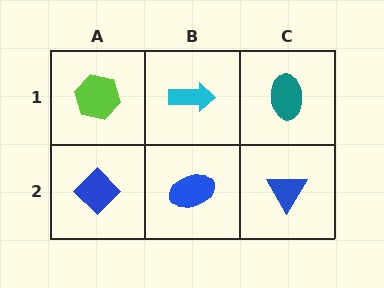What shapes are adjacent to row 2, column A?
A lime hexagon (row 1, column A), a blue ellipse (row 2, column B).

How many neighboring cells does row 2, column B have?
3.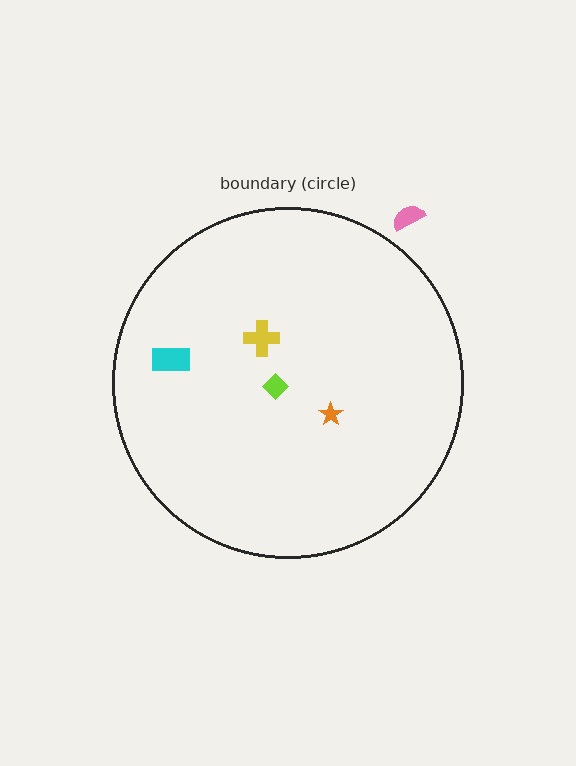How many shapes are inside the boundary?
4 inside, 1 outside.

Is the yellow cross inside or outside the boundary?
Inside.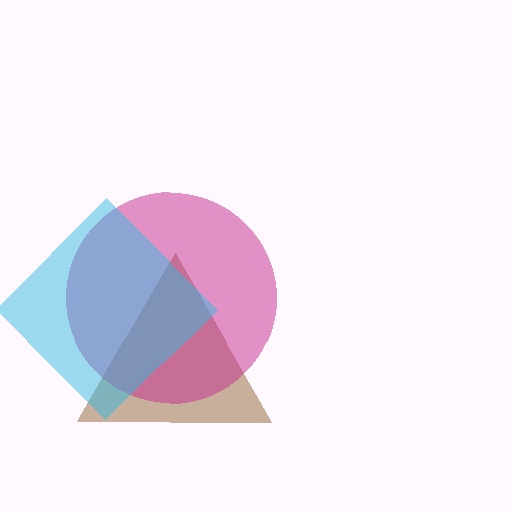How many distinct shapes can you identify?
There are 3 distinct shapes: a brown triangle, a magenta circle, a cyan diamond.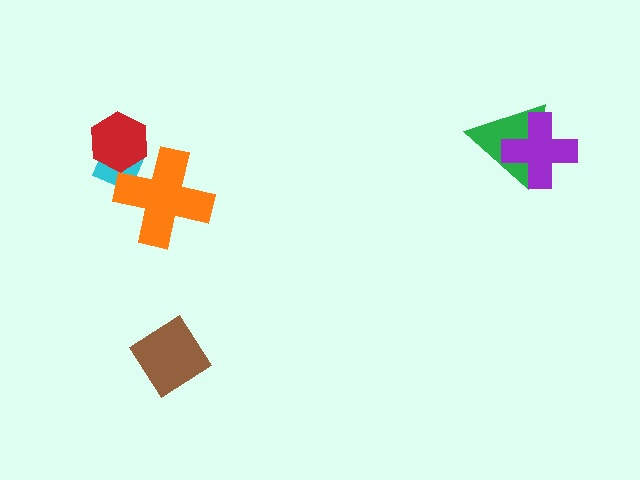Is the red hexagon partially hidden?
Yes, it is partially covered by another shape.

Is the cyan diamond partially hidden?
Yes, it is partially covered by another shape.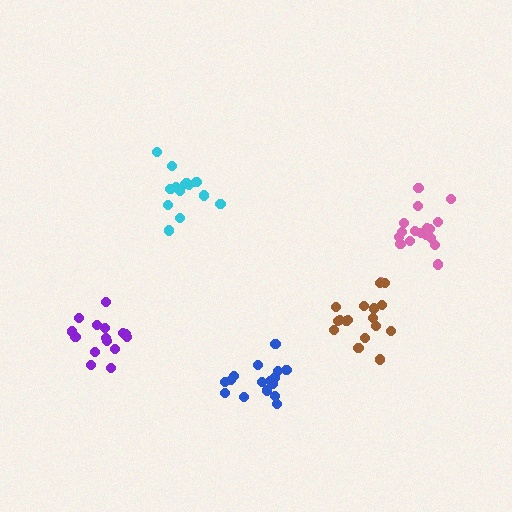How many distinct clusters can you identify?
There are 5 distinct clusters.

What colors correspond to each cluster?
The clusters are colored: purple, pink, brown, blue, cyan.